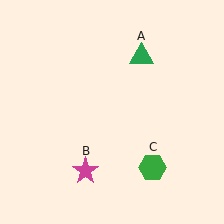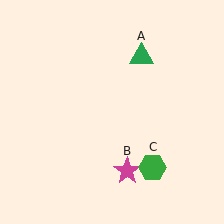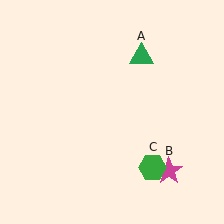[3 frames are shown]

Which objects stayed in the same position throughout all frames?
Green triangle (object A) and green hexagon (object C) remained stationary.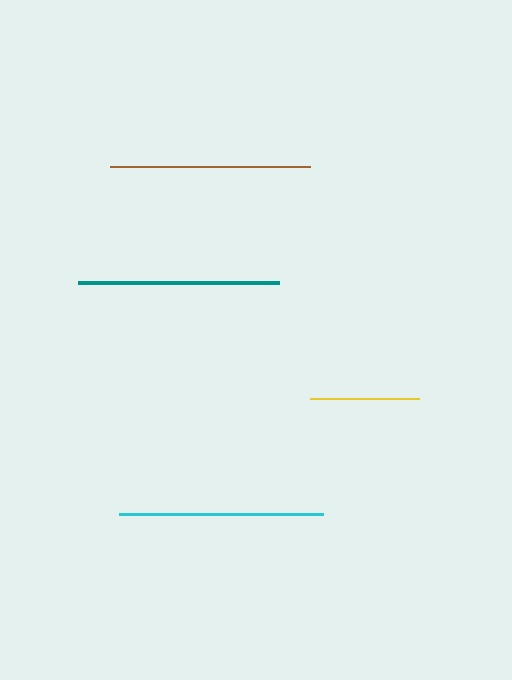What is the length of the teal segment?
The teal segment is approximately 201 pixels long.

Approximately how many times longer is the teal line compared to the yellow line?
The teal line is approximately 1.8 times the length of the yellow line.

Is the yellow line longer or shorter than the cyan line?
The cyan line is longer than the yellow line.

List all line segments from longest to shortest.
From longest to shortest: cyan, teal, brown, yellow.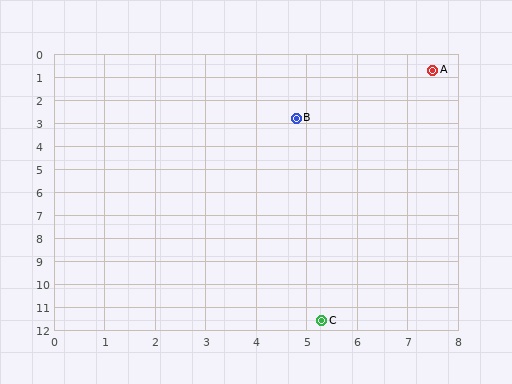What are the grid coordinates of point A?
Point A is at approximately (7.5, 0.7).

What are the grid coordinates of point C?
Point C is at approximately (5.3, 11.6).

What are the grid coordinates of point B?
Point B is at approximately (4.8, 2.8).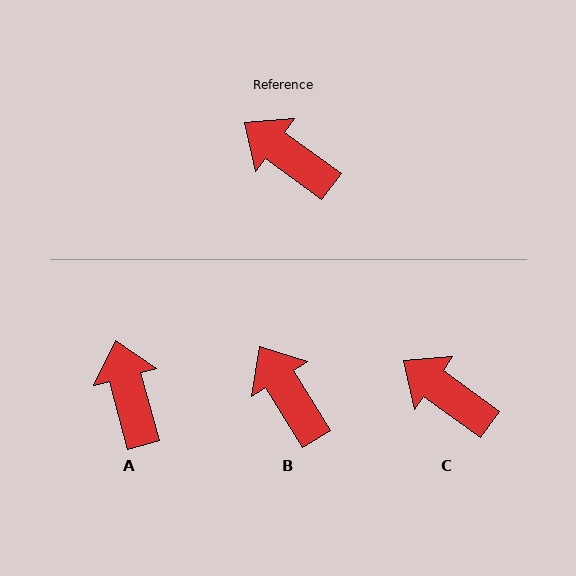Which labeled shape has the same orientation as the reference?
C.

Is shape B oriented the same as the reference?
No, it is off by about 22 degrees.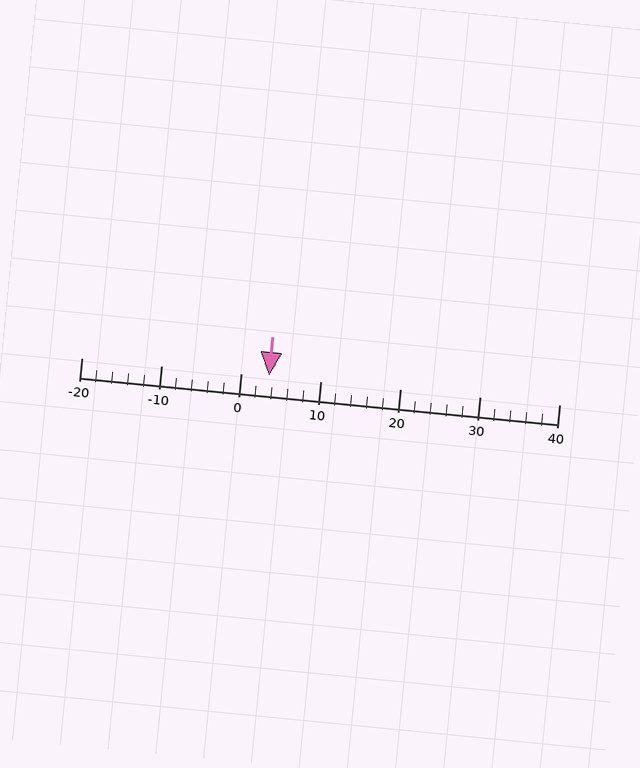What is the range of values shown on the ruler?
The ruler shows values from -20 to 40.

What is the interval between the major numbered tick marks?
The major tick marks are spaced 10 units apart.